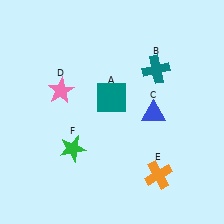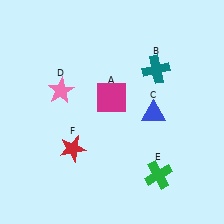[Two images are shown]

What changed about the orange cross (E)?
In Image 1, E is orange. In Image 2, it changed to green.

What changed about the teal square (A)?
In Image 1, A is teal. In Image 2, it changed to magenta.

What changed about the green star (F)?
In Image 1, F is green. In Image 2, it changed to red.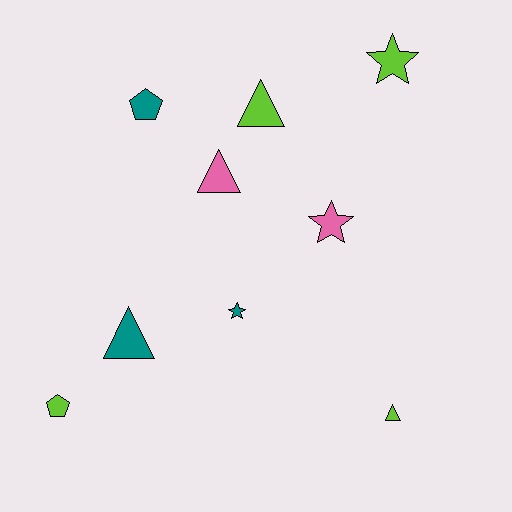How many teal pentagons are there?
There is 1 teal pentagon.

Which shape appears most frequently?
Triangle, with 4 objects.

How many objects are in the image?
There are 9 objects.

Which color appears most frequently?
Lime, with 4 objects.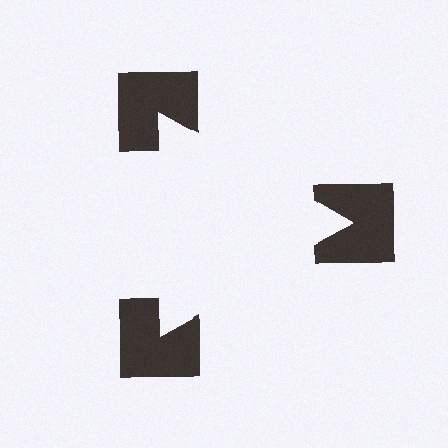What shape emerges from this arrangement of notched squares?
An illusory triangle — its edges are inferred from the aligned wedge cuts in the notched squares, not physically drawn.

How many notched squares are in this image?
There are 3 — one at each vertex of the illusory triangle.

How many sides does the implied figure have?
3 sides.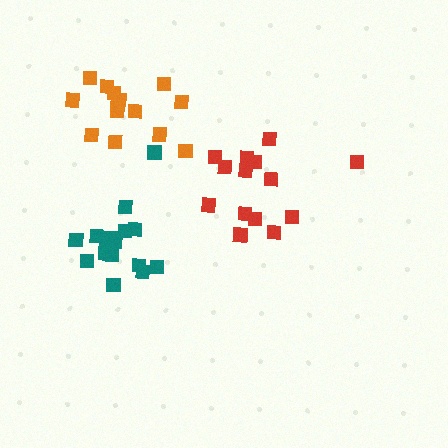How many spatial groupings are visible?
There are 3 spatial groupings.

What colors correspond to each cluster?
The clusters are colored: orange, teal, red.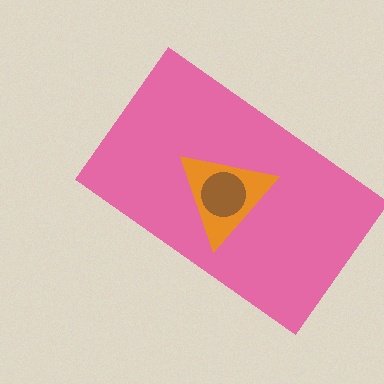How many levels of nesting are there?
3.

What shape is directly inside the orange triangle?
The brown circle.